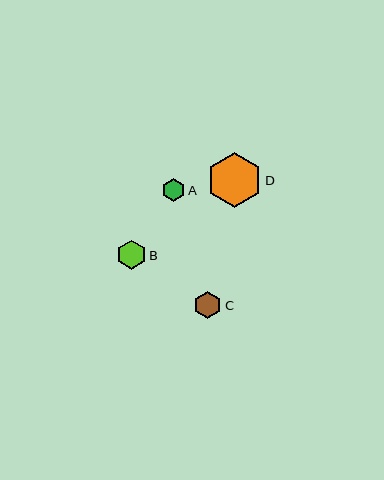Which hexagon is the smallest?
Hexagon A is the smallest with a size of approximately 23 pixels.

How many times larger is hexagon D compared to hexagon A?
Hexagon D is approximately 2.4 times the size of hexagon A.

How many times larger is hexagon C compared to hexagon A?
Hexagon C is approximately 1.2 times the size of hexagon A.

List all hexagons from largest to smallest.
From largest to smallest: D, B, C, A.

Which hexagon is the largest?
Hexagon D is the largest with a size of approximately 55 pixels.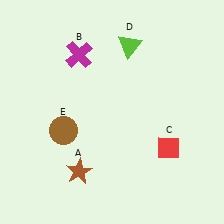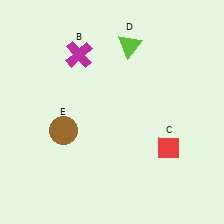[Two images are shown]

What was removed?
The brown star (A) was removed in Image 2.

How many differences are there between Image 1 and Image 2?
There is 1 difference between the two images.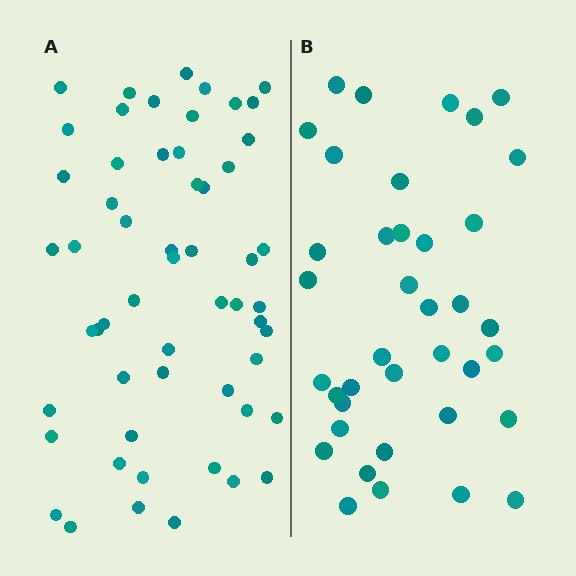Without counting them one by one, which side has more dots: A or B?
Region A (the left region) has more dots.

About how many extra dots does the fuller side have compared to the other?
Region A has approximately 20 more dots than region B.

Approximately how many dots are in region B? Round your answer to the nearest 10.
About 40 dots. (The exact count is 38, which rounds to 40.)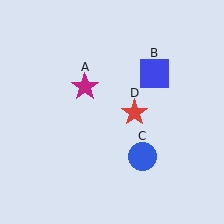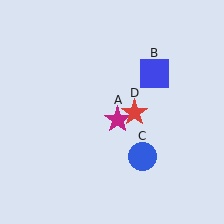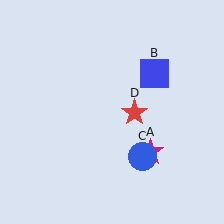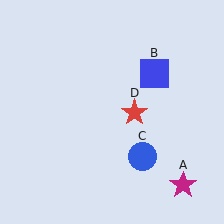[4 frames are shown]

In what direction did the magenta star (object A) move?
The magenta star (object A) moved down and to the right.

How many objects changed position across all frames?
1 object changed position: magenta star (object A).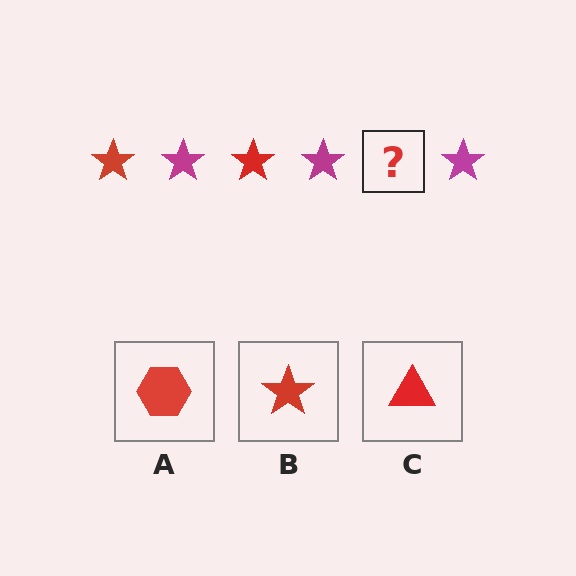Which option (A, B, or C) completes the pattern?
B.